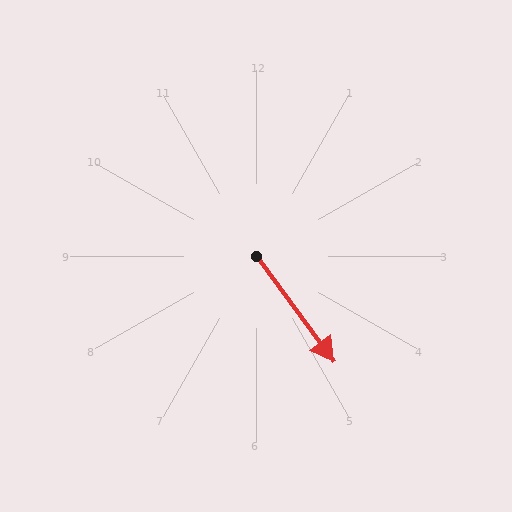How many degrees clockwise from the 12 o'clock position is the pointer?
Approximately 144 degrees.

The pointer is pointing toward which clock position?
Roughly 5 o'clock.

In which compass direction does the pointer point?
Southeast.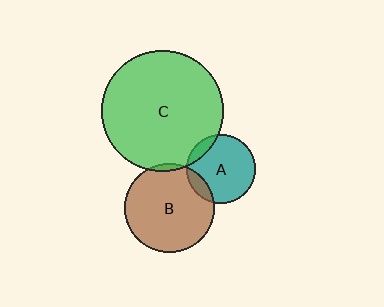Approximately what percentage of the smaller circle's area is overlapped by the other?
Approximately 5%.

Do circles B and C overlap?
Yes.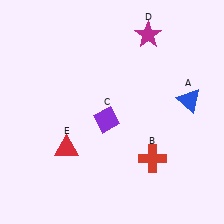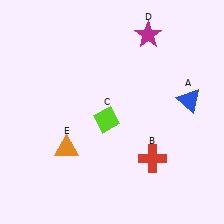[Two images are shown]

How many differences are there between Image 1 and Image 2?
There are 2 differences between the two images.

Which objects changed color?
C changed from purple to lime. E changed from red to orange.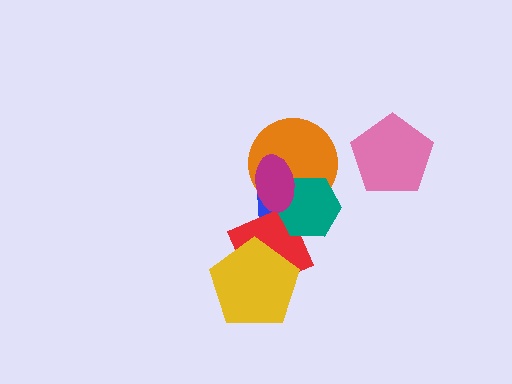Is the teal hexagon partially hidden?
Yes, it is partially covered by another shape.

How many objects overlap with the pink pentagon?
0 objects overlap with the pink pentagon.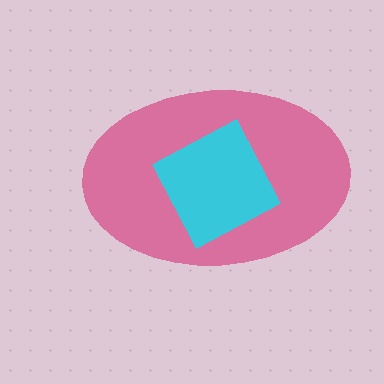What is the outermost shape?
The pink ellipse.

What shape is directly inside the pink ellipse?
The cyan square.